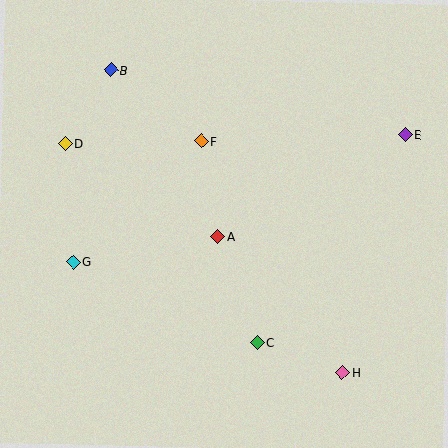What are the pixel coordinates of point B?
Point B is at (111, 70).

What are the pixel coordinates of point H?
Point H is at (343, 373).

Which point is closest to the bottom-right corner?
Point H is closest to the bottom-right corner.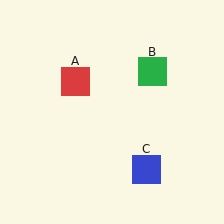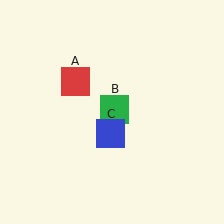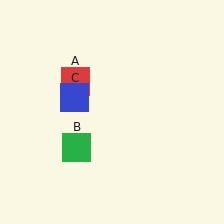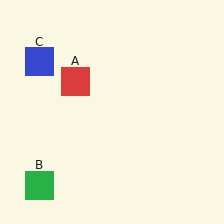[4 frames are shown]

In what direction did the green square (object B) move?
The green square (object B) moved down and to the left.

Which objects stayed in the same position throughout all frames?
Red square (object A) remained stationary.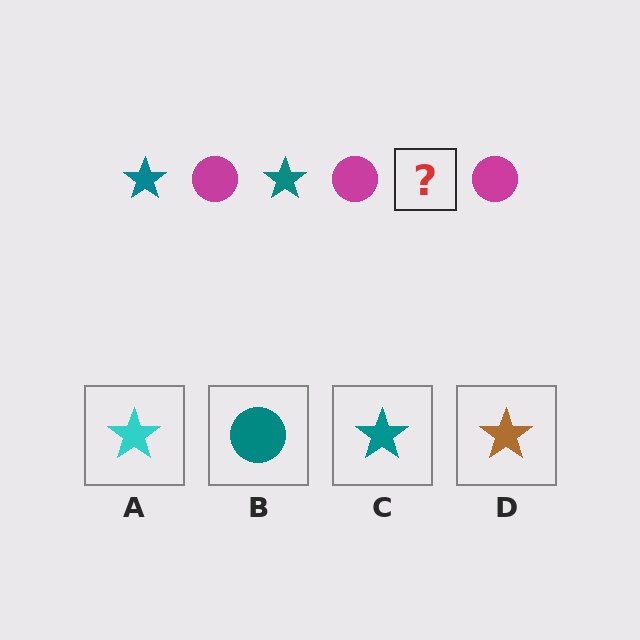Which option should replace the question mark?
Option C.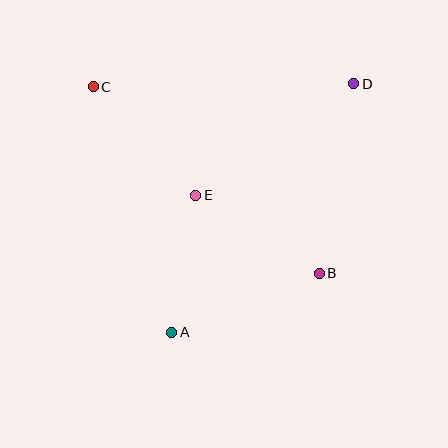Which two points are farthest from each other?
Points A and D are farthest from each other.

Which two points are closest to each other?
Points A and E are closest to each other.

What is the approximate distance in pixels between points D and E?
The distance between D and E is approximately 193 pixels.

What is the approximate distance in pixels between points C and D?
The distance between C and D is approximately 261 pixels.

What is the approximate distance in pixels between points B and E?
The distance between B and E is approximately 146 pixels.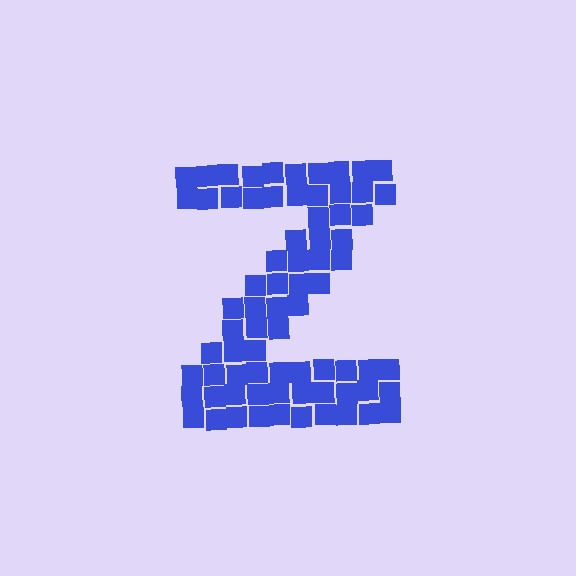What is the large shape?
The large shape is the letter Z.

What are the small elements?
The small elements are squares.